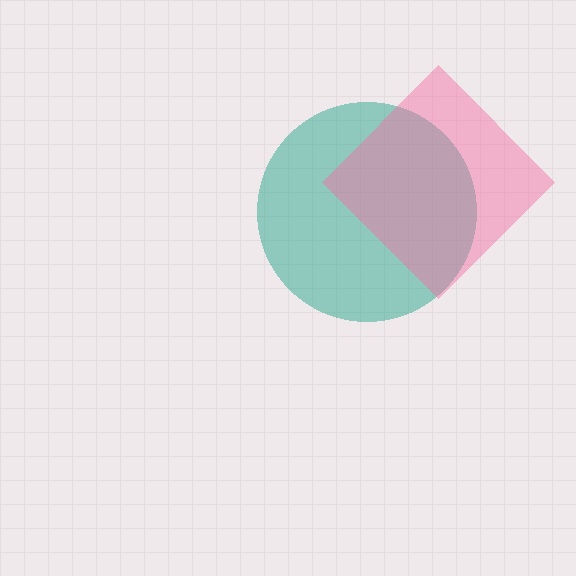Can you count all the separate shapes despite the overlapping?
Yes, there are 2 separate shapes.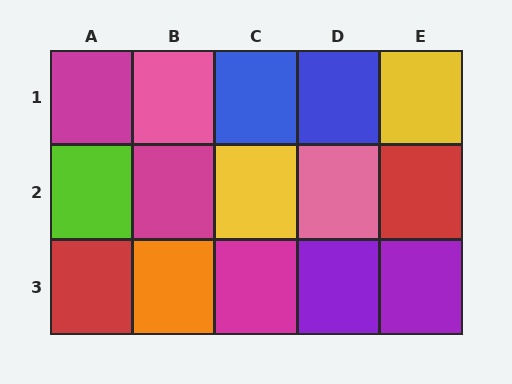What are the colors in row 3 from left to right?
Red, orange, magenta, purple, purple.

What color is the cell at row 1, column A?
Magenta.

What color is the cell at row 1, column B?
Pink.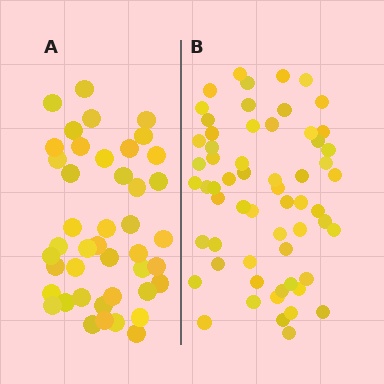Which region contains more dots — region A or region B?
Region B (the right region) has more dots.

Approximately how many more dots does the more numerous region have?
Region B has approximately 15 more dots than region A.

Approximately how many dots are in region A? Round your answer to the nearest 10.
About 40 dots. (The exact count is 43, which rounds to 40.)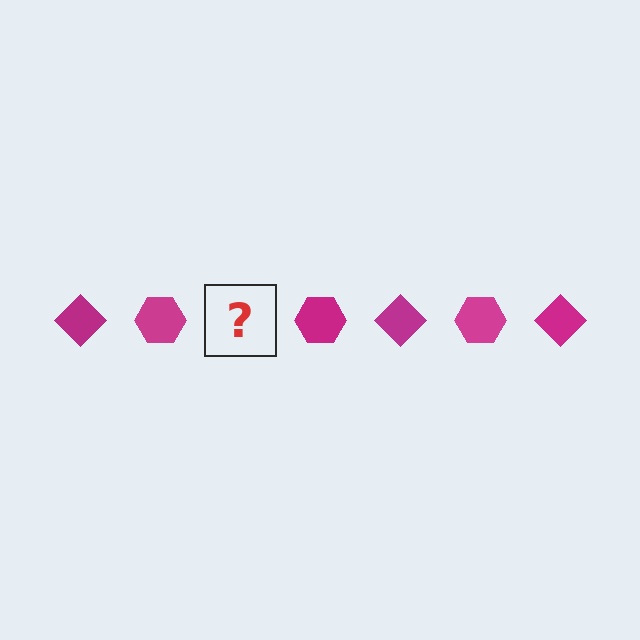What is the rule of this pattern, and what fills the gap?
The rule is that the pattern cycles through diamond, hexagon shapes in magenta. The gap should be filled with a magenta diamond.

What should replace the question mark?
The question mark should be replaced with a magenta diamond.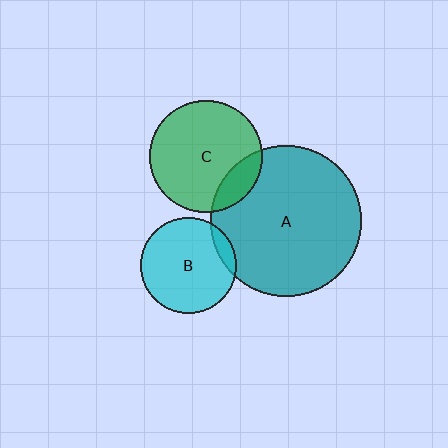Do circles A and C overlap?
Yes.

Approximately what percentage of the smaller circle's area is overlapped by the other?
Approximately 15%.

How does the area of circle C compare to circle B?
Approximately 1.3 times.